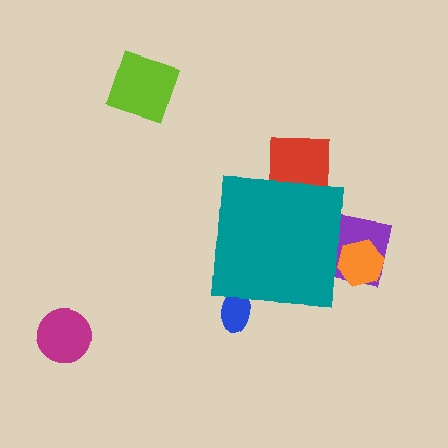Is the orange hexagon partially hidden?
Yes, the orange hexagon is partially hidden behind the teal square.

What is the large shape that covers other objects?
A teal square.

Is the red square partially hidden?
Yes, the red square is partially hidden behind the teal square.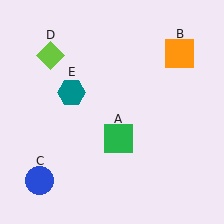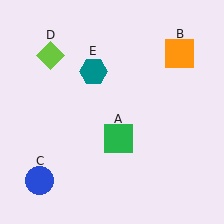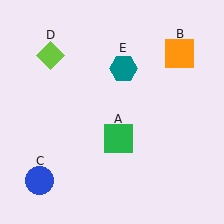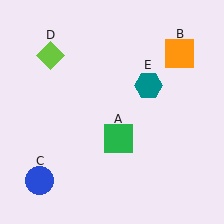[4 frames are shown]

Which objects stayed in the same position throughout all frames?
Green square (object A) and orange square (object B) and blue circle (object C) and lime diamond (object D) remained stationary.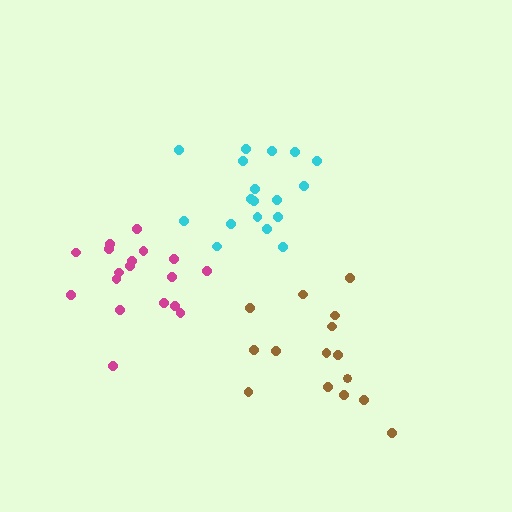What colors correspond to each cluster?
The clusters are colored: cyan, brown, magenta.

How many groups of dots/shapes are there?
There are 3 groups.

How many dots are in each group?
Group 1: 18 dots, Group 2: 15 dots, Group 3: 18 dots (51 total).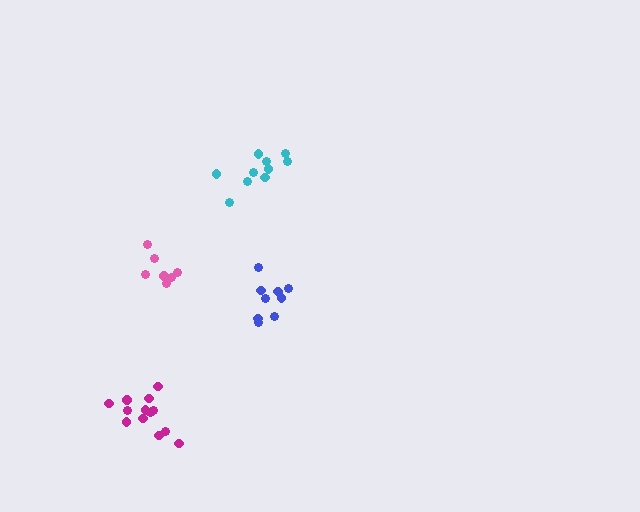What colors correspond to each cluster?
The clusters are colored: pink, cyan, blue, magenta.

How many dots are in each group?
Group 1: 7 dots, Group 2: 10 dots, Group 3: 9 dots, Group 4: 13 dots (39 total).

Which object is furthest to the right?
The blue cluster is rightmost.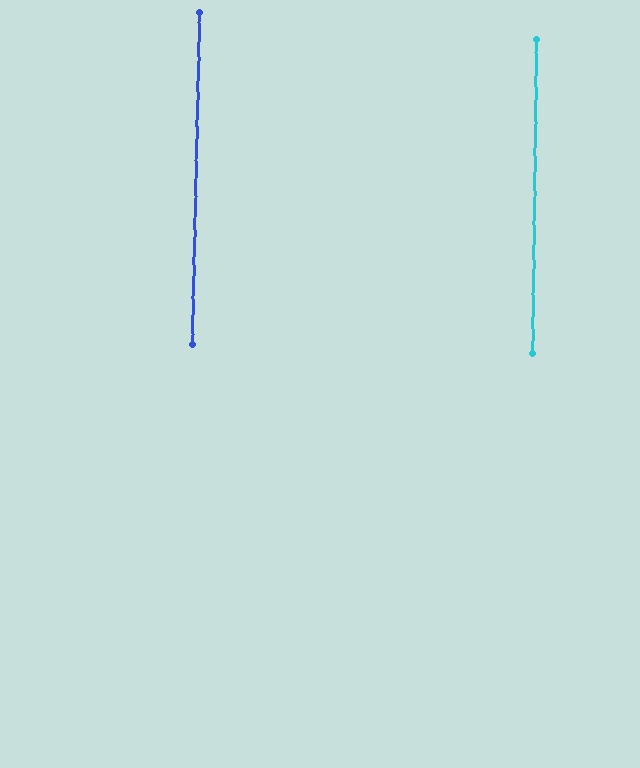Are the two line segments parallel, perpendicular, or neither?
Parallel — their directions differ by only 0.7°.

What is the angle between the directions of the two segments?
Approximately 1 degree.